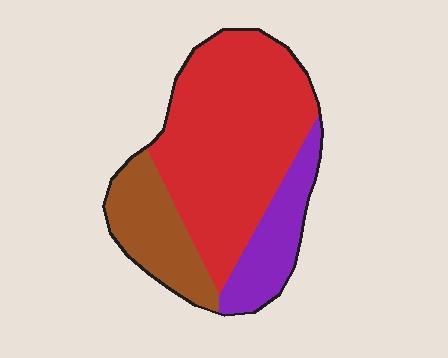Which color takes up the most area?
Red, at roughly 60%.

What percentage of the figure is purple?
Purple takes up about one sixth (1/6) of the figure.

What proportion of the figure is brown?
Brown covers about 20% of the figure.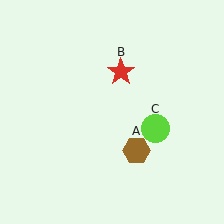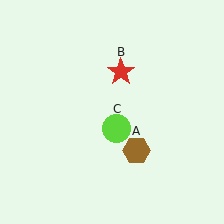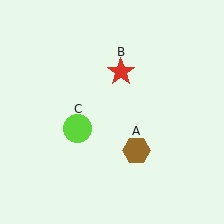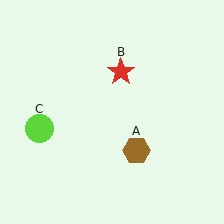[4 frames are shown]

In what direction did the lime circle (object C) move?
The lime circle (object C) moved left.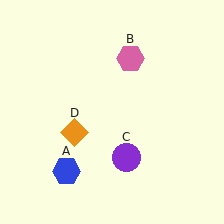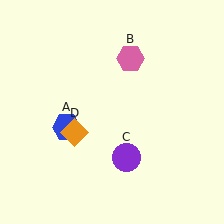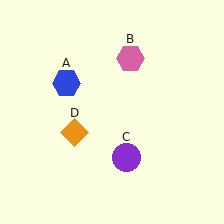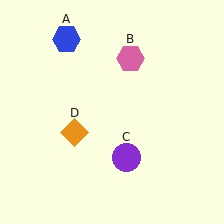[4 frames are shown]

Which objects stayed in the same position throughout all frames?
Pink hexagon (object B) and purple circle (object C) and orange diamond (object D) remained stationary.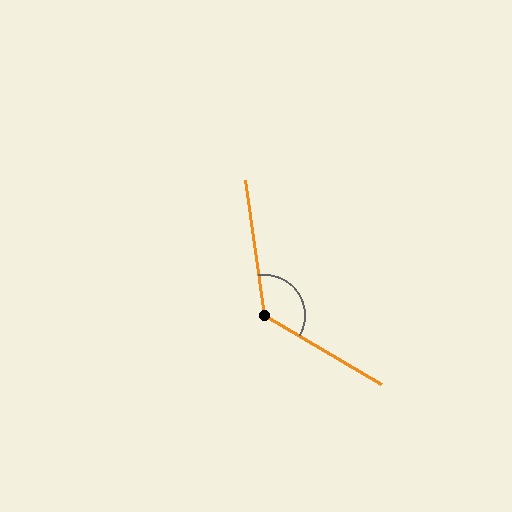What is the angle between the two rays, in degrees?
Approximately 129 degrees.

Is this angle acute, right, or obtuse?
It is obtuse.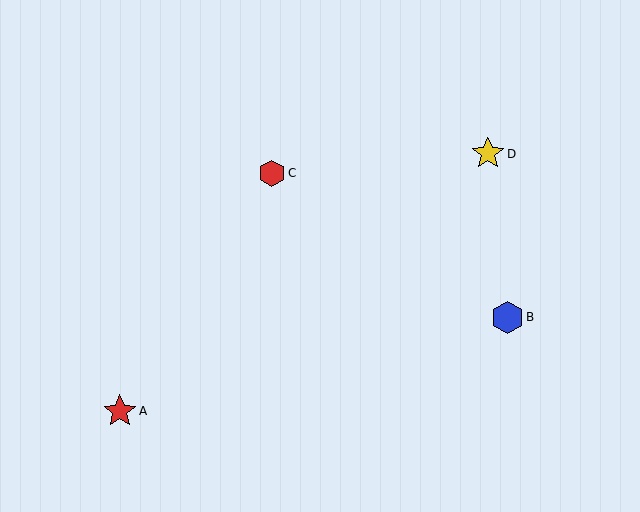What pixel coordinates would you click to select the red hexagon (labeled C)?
Click at (272, 173) to select the red hexagon C.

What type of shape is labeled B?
Shape B is a blue hexagon.